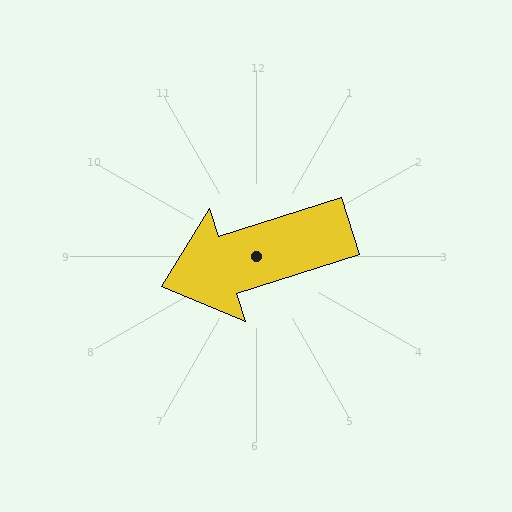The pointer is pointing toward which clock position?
Roughly 8 o'clock.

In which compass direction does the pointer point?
West.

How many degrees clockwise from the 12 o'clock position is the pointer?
Approximately 252 degrees.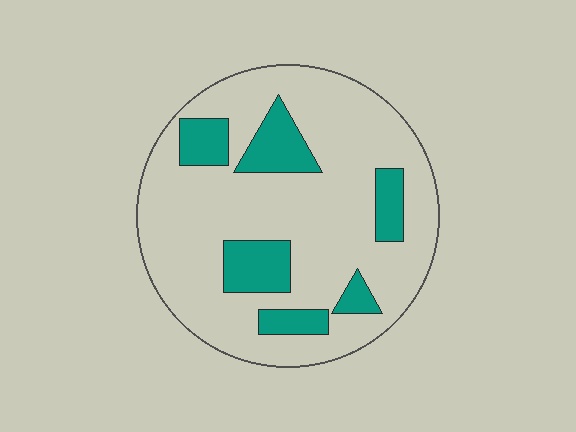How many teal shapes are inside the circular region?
6.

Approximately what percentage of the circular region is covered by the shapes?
Approximately 20%.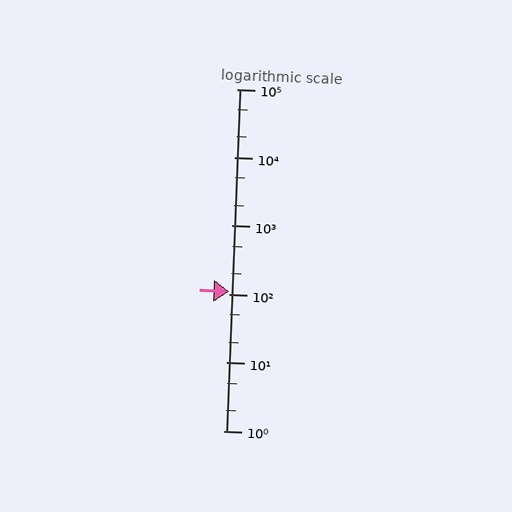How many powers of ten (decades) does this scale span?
The scale spans 5 decades, from 1 to 100000.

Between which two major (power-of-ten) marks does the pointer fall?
The pointer is between 100 and 1000.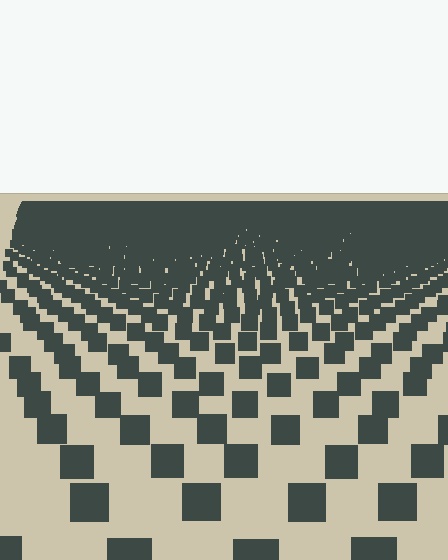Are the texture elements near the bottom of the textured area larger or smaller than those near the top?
Larger. Near the bottom, elements are closer to the viewer and appear at a bigger on-screen size.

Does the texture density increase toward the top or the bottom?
Density increases toward the top.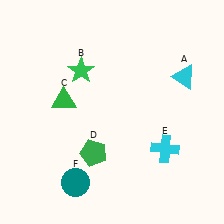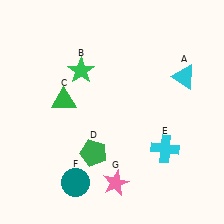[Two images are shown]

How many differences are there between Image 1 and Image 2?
There is 1 difference between the two images.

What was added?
A pink star (G) was added in Image 2.